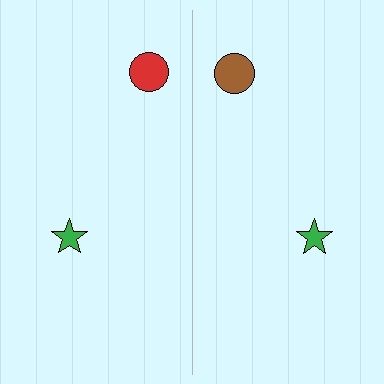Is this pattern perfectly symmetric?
No, the pattern is not perfectly symmetric. The brown circle on the right side breaks the symmetry — its mirror counterpart is red.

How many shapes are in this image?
There are 4 shapes in this image.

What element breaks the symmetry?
The brown circle on the right side breaks the symmetry — its mirror counterpart is red.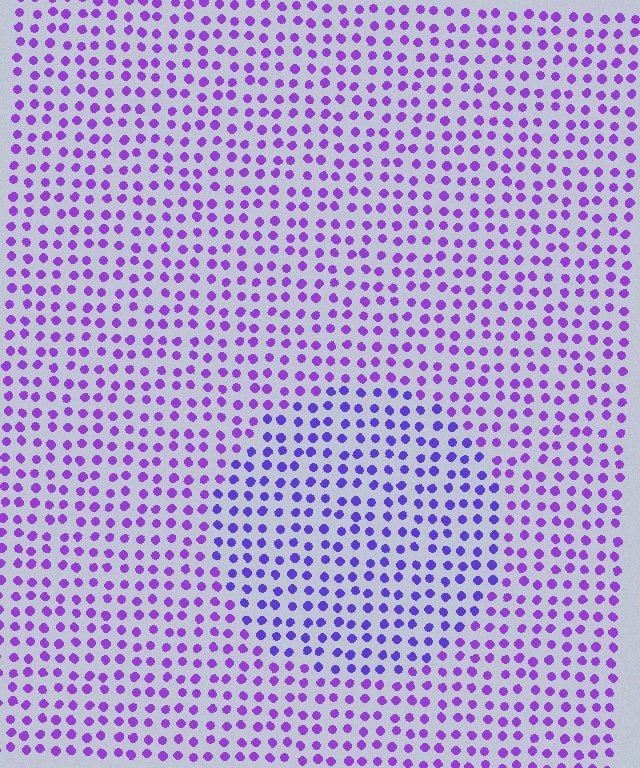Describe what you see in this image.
The image is filled with small purple elements in a uniform arrangement. A circle-shaped region is visible where the elements are tinted to a slightly different hue, forming a subtle color boundary.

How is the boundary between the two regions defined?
The boundary is defined purely by a slight shift in hue (about 24 degrees). Spacing, size, and orientation are identical on both sides.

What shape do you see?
I see a circle.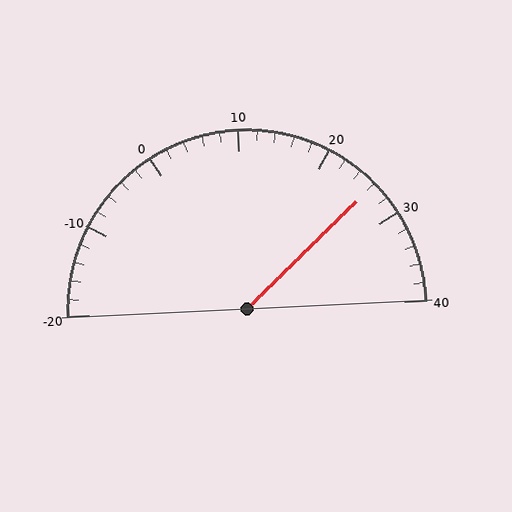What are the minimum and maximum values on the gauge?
The gauge ranges from -20 to 40.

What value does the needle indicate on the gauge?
The needle indicates approximately 26.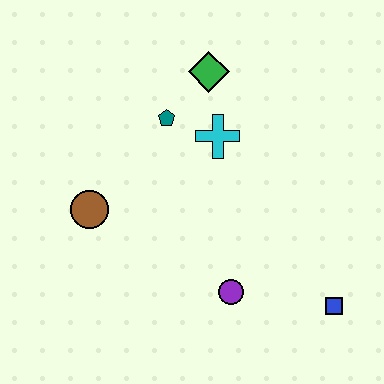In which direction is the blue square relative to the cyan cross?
The blue square is below the cyan cross.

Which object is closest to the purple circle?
The blue square is closest to the purple circle.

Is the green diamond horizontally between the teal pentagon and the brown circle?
No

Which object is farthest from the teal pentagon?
The blue square is farthest from the teal pentagon.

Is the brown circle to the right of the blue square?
No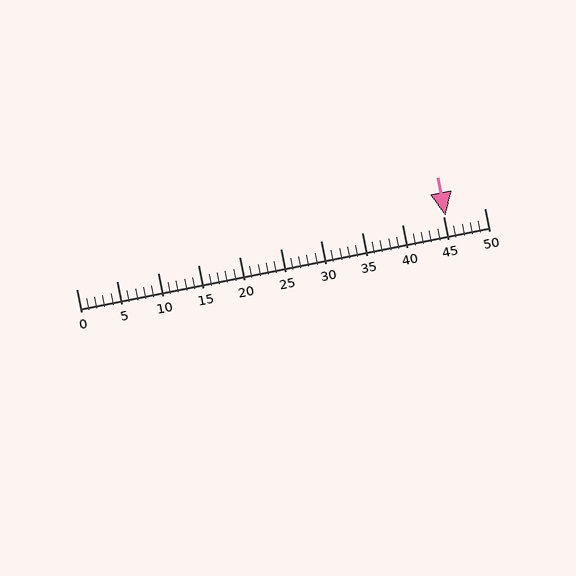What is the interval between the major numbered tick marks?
The major tick marks are spaced 5 units apart.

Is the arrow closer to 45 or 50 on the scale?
The arrow is closer to 45.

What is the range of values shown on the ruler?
The ruler shows values from 0 to 50.